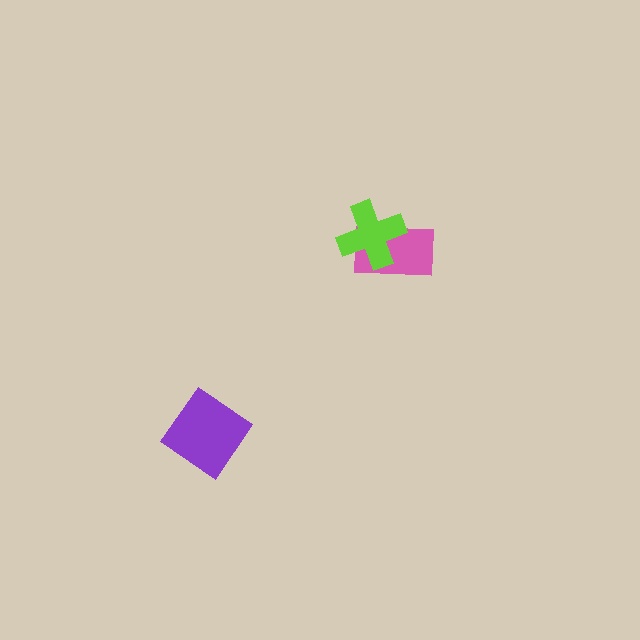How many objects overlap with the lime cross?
1 object overlaps with the lime cross.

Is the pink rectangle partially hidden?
Yes, it is partially covered by another shape.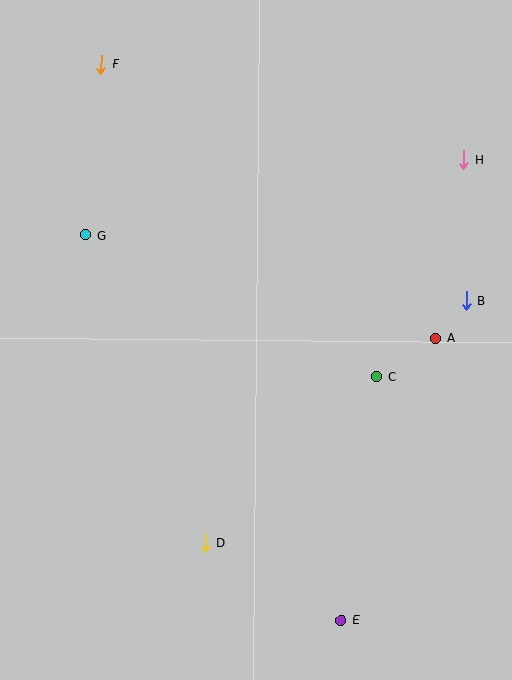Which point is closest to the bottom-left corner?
Point D is closest to the bottom-left corner.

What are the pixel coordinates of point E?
Point E is at (341, 620).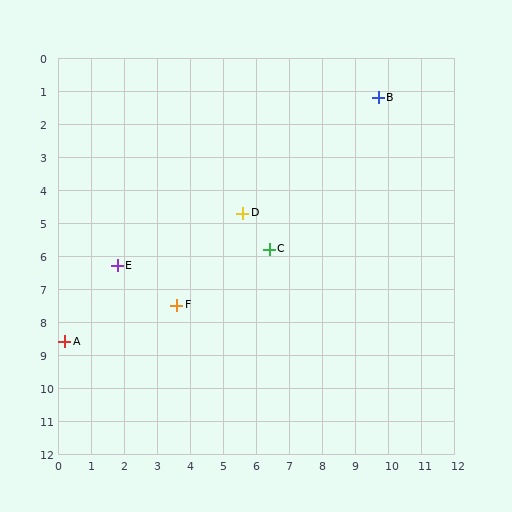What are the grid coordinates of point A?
Point A is at approximately (0.2, 8.6).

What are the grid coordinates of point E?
Point E is at approximately (1.8, 6.3).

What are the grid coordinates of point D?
Point D is at approximately (5.6, 4.7).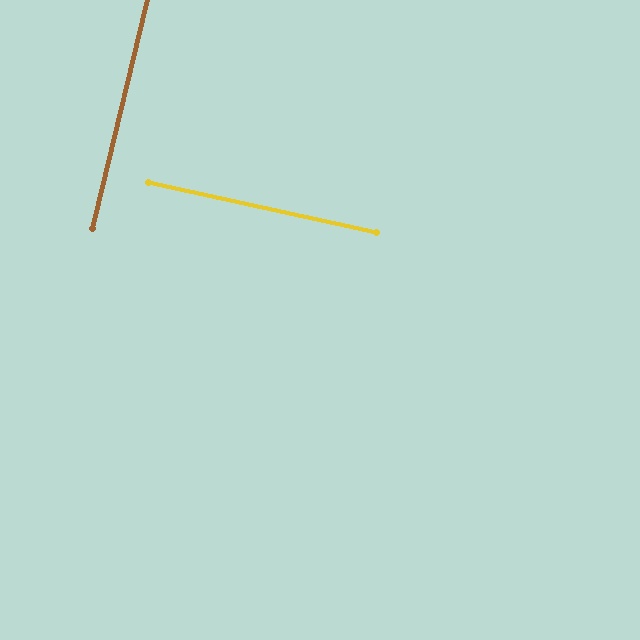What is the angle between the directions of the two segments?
Approximately 89 degrees.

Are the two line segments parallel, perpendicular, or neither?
Perpendicular — they meet at approximately 89°.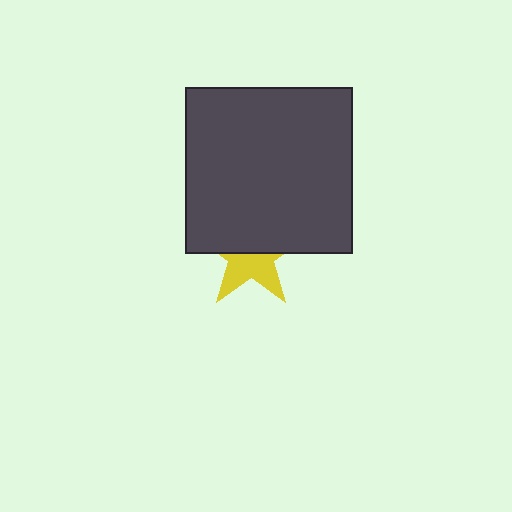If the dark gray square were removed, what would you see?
You would see the complete yellow star.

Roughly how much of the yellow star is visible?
About half of it is visible (roughly 47%).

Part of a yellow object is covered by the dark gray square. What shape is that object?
It is a star.